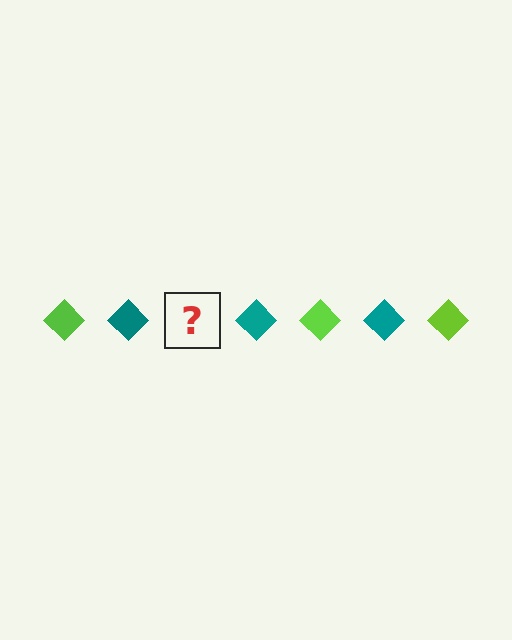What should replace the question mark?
The question mark should be replaced with a lime diamond.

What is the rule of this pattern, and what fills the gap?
The rule is that the pattern cycles through lime, teal diamonds. The gap should be filled with a lime diamond.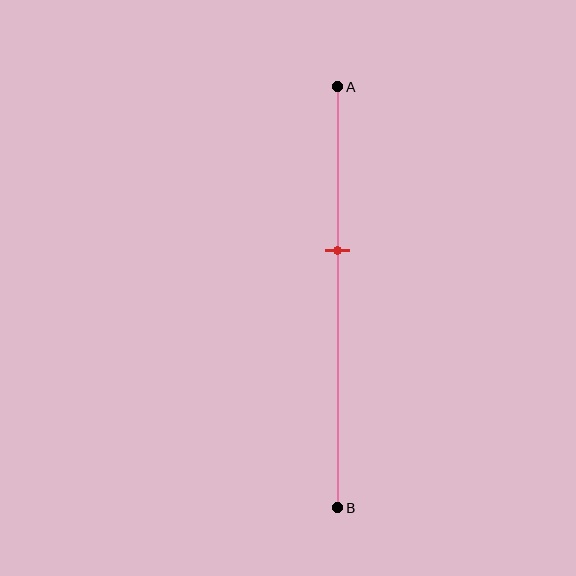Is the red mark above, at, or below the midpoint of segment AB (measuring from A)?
The red mark is above the midpoint of segment AB.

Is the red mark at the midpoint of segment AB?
No, the mark is at about 40% from A, not at the 50% midpoint.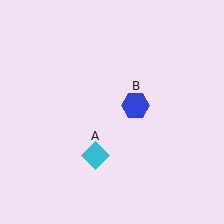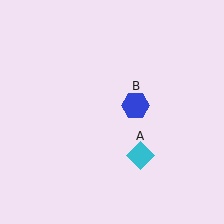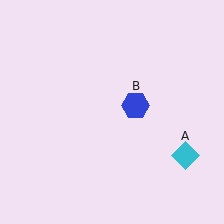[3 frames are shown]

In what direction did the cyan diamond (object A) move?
The cyan diamond (object A) moved right.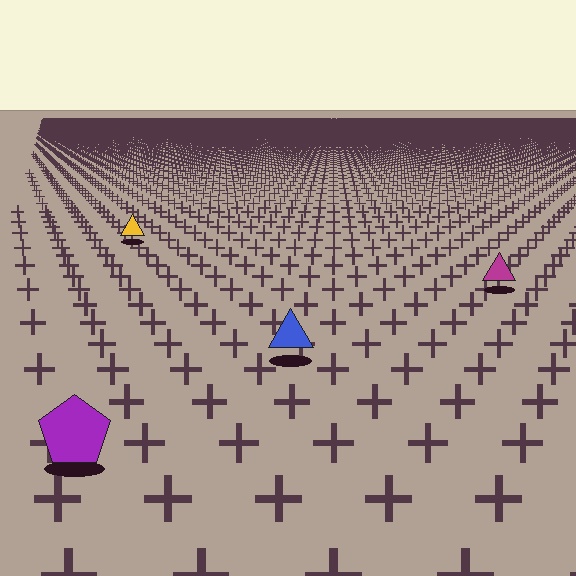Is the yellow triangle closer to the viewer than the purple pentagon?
No. The purple pentagon is closer — you can tell from the texture gradient: the ground texture is coarser near it.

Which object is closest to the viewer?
The purple pentagon is closest. The texture marks near it are larger and more spread out.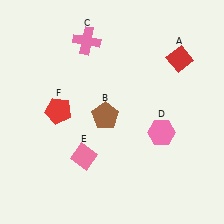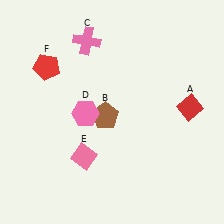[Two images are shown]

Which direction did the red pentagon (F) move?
The red pentagon (F) moved up.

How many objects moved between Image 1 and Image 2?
3 objects moved between the two images.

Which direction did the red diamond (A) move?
The red diamond (A) moved down.